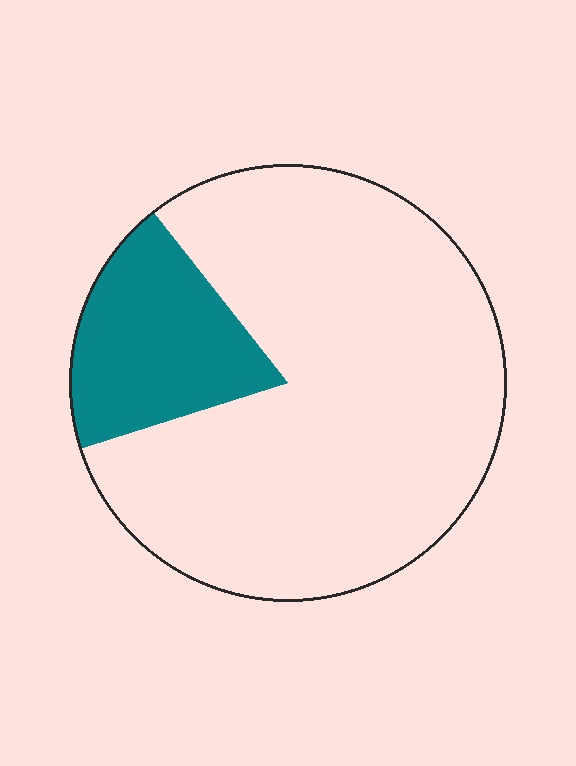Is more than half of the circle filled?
No.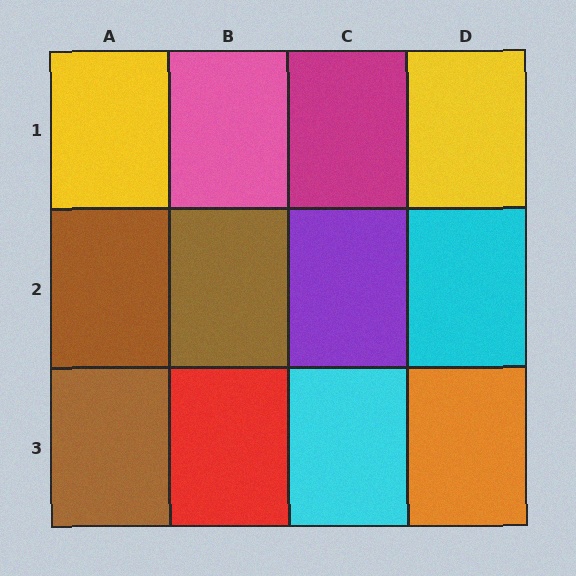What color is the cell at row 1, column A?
Yellow.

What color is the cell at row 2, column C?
Purple.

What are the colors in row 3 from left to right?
Brown, red, cyan, orange.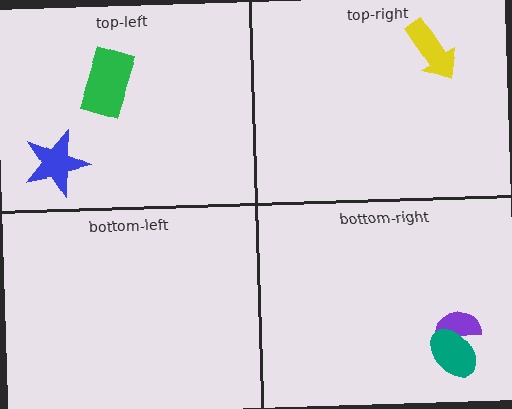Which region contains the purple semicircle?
The bottom-right region.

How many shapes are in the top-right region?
1.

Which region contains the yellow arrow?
The top-right region.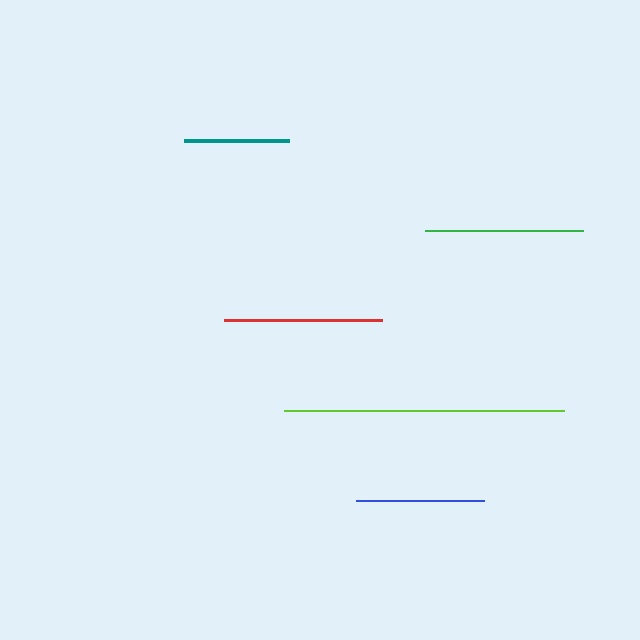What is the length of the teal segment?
The teal segment is approximately 105 pixels long.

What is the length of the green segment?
The green segment is approximately 158 pixels long.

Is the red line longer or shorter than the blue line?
The red line is longer than the blue line.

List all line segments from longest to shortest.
From longest to shortest: lime, red, green, blue, teal.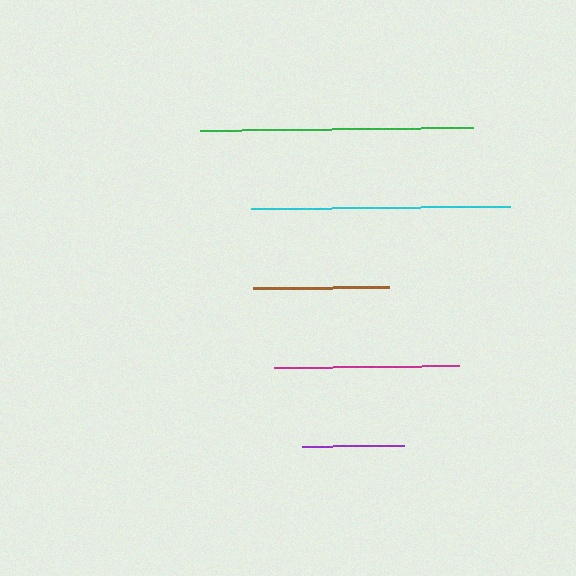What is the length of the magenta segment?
The magenta segment is approximately 185 pixels long.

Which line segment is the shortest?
The purple line is the shortest at approximately 101 pixels.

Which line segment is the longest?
The green line is the longest at approximately 274 pixels.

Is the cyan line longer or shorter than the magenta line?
The cyan line is longer than the magenta line.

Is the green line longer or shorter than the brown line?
The green line is longer than the brown line.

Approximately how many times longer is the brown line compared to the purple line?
The brown line is approximately 1.3 times the length of the purple line.